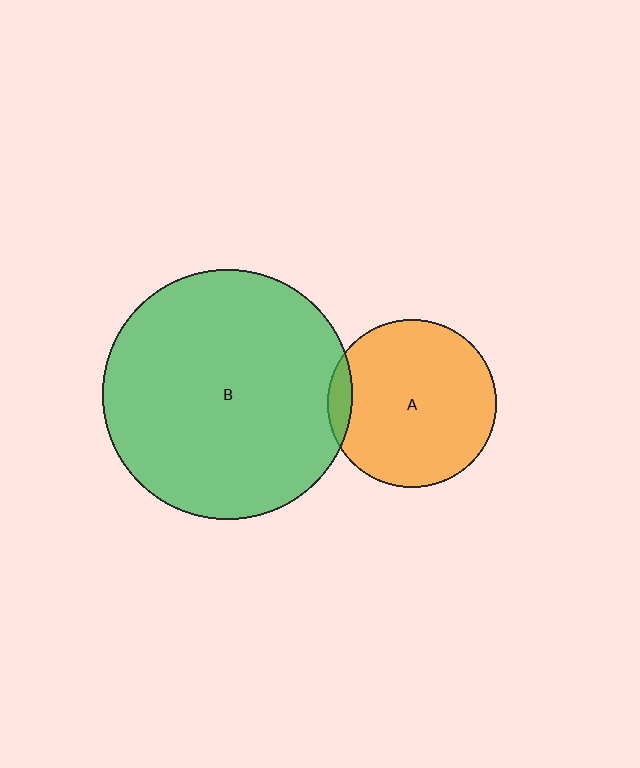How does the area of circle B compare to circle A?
Approximately 2.2 times.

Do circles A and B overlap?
Yes.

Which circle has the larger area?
Circle B (green).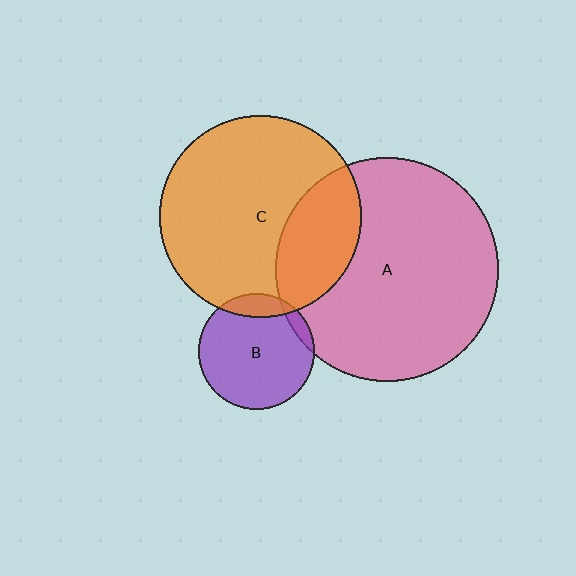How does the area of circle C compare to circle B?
Approximately 3.0 times.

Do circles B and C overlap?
Yes.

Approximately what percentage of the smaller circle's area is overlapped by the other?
Approximately 10%.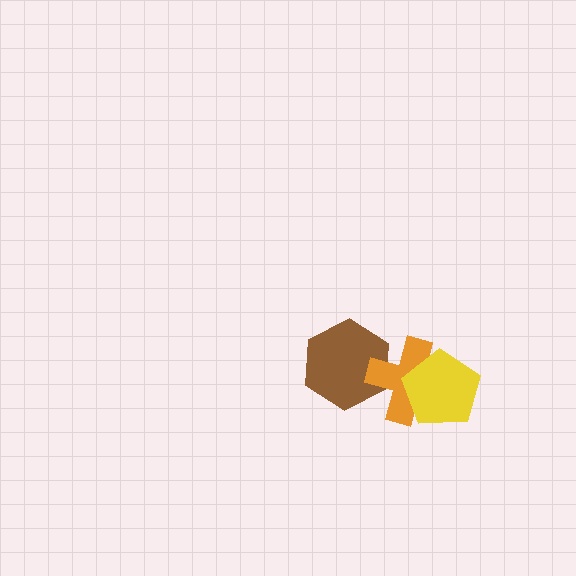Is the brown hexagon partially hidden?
Yes, it is partially covered by another shape.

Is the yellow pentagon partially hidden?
No, no other shape covers it.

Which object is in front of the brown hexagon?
The orange cross is in front of the brown hexagon.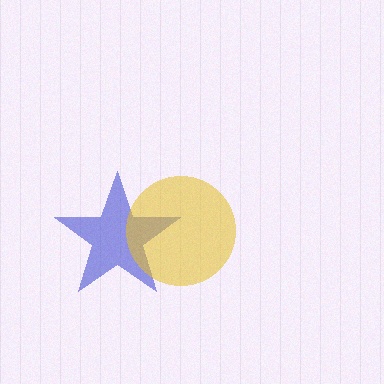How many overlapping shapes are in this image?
There are 2 overlapping shapes in the image.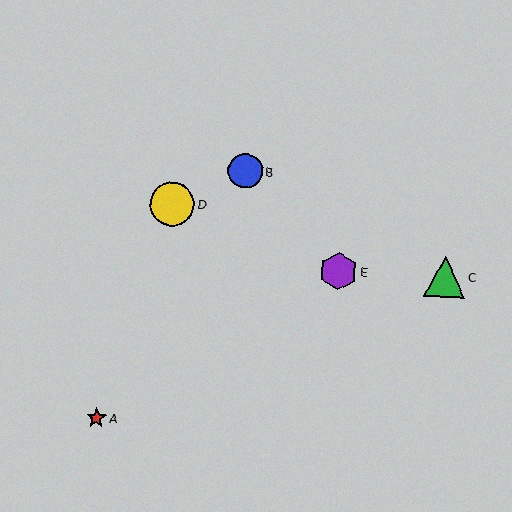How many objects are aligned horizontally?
2 objects (C, E) are aligned horizontally.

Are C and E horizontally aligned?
Yes, both are at y≈277.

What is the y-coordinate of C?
Object C is at y≈277.